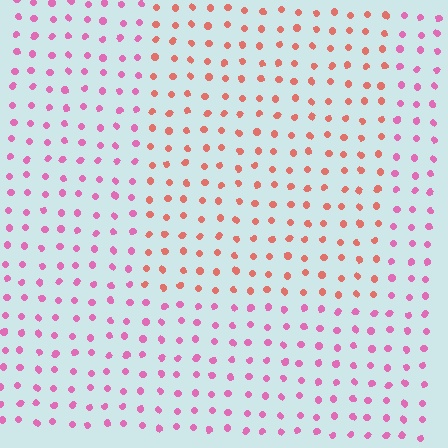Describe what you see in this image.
The image is filled with small pink elements in a uniform arrangement. A rectangle-shaped region is visible where the elements are tinted to a slightly different hue, forming a subtle color boundary.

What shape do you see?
I see a rectangle.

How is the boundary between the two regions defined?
The boundary is defined purely by a slight shift in hue (about 41 degrees). Spacing, size, and orientation are identical on both sides.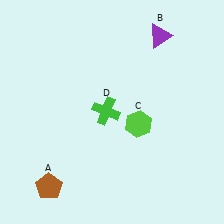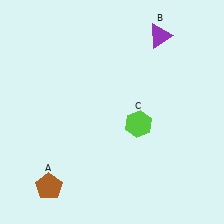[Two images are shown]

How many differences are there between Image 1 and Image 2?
There is 1 difference between the two images.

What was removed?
The green cross (D) was removed in Image 2.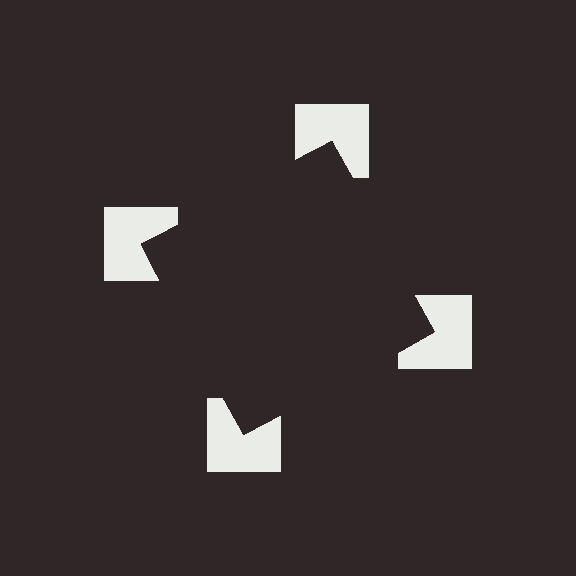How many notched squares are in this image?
There are 4 — one at each vertex of the illusory square.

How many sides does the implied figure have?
4 sides.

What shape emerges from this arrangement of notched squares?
An illusory square — its edges are inferred from the aligned wedge cuts in the notched squares, not physically drawn.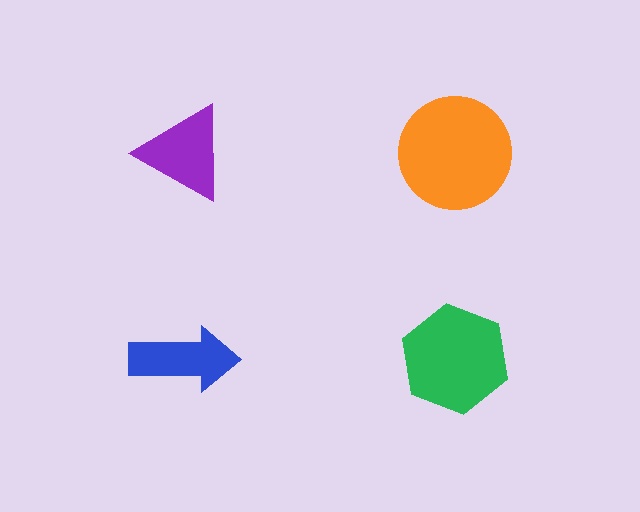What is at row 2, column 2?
A green hexagon.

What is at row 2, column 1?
A blue arrow.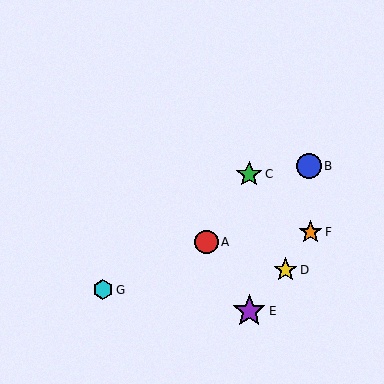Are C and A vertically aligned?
No, C is at x≈249 and A is at x≈206.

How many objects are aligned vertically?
2 objects (C, E) are aligned vertically.